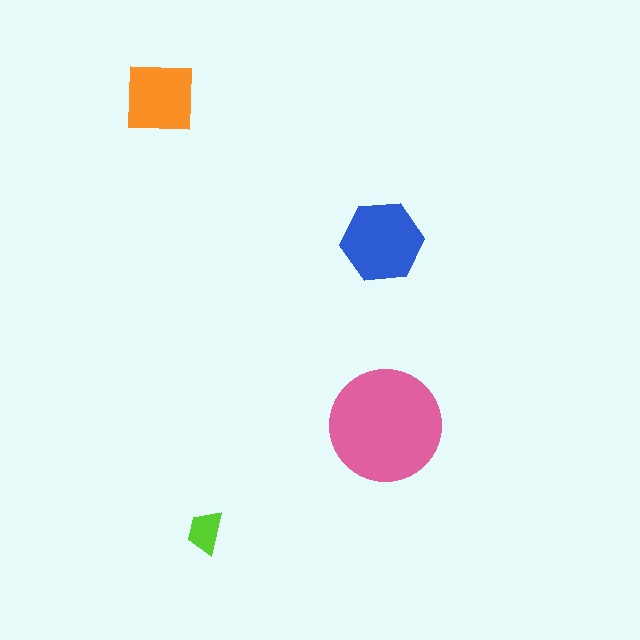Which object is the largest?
The pink circle.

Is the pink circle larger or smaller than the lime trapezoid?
Larger.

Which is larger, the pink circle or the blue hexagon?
The pink circle.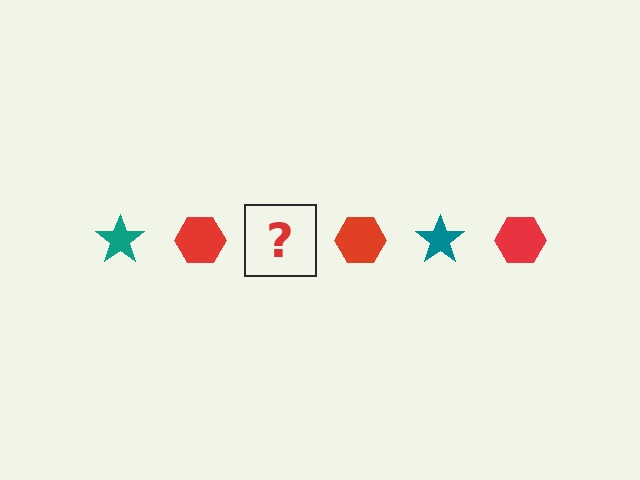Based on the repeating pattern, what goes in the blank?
The blank should be a teal star.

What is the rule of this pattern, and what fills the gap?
The rule is that the pattern alternates between teal star and red hexagon. The gap should be filled with a teal star.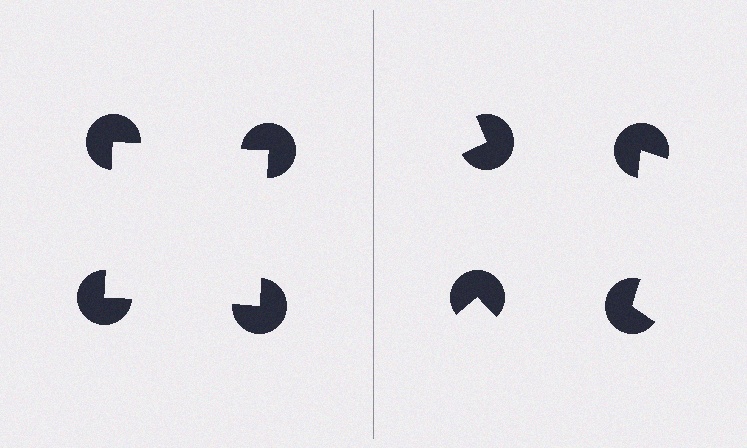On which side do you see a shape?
An illusory square appears on the left side. On the right side the wedge cuts are rotated, so no coherent shape forms.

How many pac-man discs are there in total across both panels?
8 — 4 on each side.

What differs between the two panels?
The pac-man discs are positioned identically on both sides; only the wedge orientations differ. On the left they align to a square; on the right they are misaligned.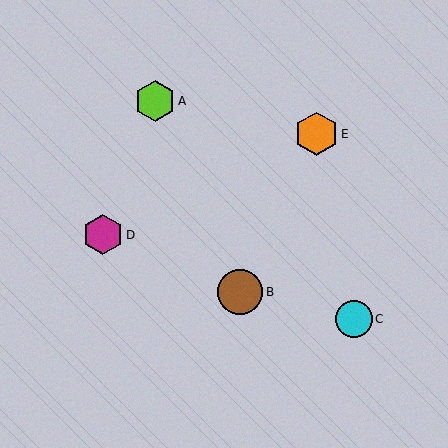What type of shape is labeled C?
Shape C is a cyan circle.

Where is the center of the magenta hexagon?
The center of the magenta hexagon is at (103, 235).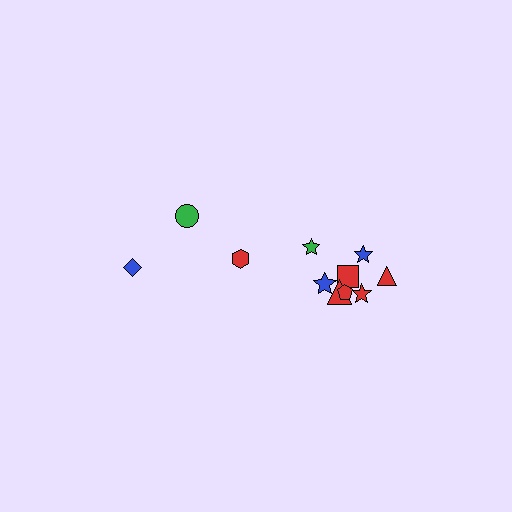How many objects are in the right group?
There are 8 objects.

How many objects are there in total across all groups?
There are 11 objects.